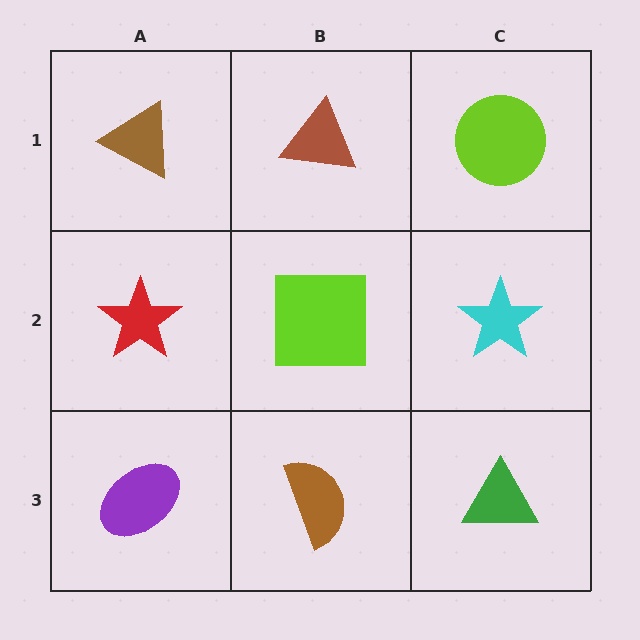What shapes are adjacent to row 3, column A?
A red star (row 2, column A), a brown semicircle (row 3, column B).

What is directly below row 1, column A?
A red star.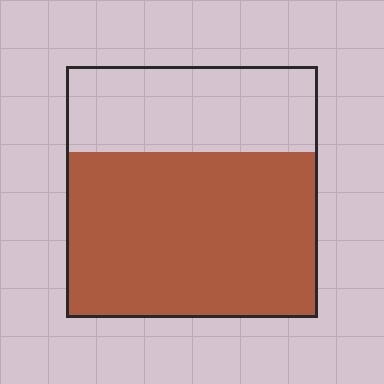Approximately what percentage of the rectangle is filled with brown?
Approximately 65%.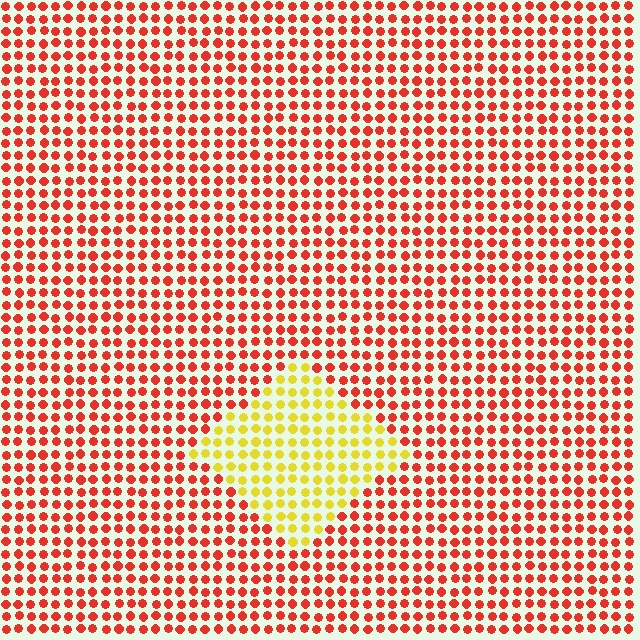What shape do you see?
I see a diamond.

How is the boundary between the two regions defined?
The boundary is defined purely by a slight shift in hue (about 54 degrees). Spacing, size, and orientation are identical on both sides.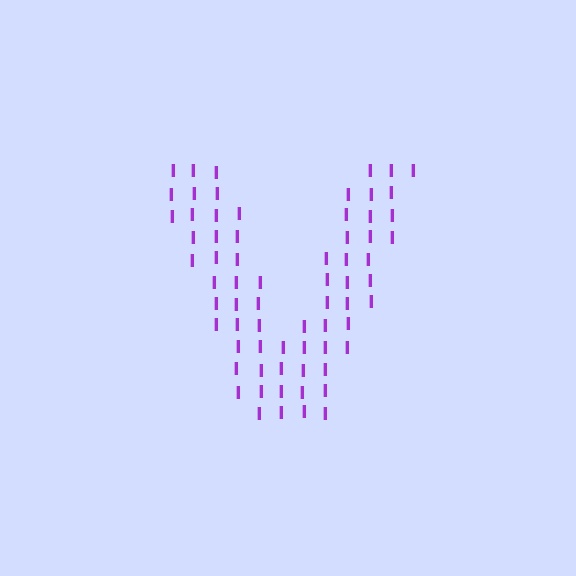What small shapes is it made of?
It is made of small letter I's.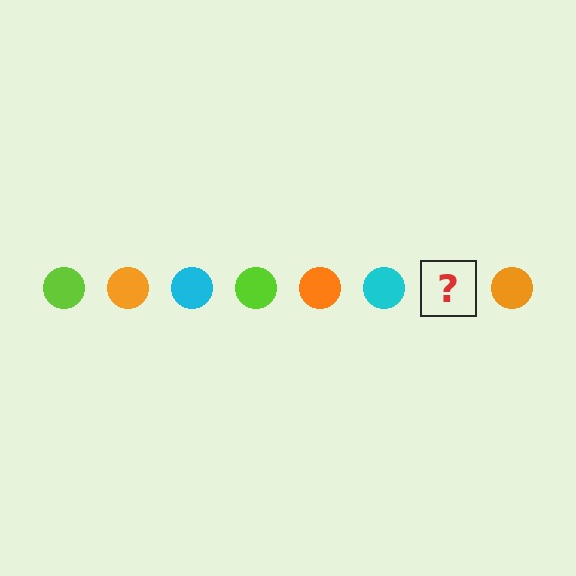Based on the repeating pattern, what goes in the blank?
The blank should be a lime circle.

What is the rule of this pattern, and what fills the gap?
The rule is that the pattern cycles through lime, orange, cyan circles. The gap should be filled with a lime circle.